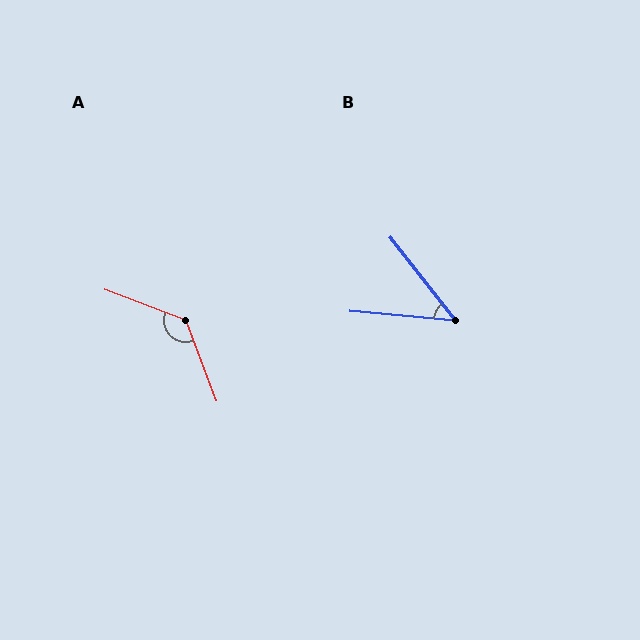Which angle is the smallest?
B, at approximately 46 degrees.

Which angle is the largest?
A, at approximately 131 degrees.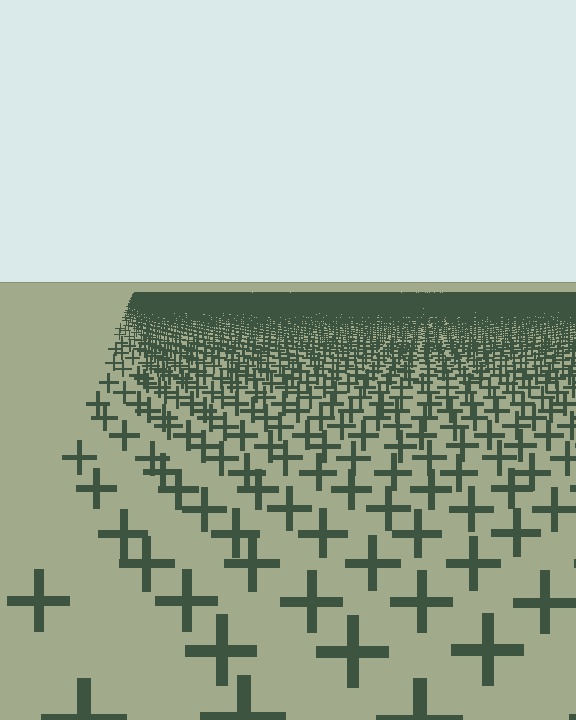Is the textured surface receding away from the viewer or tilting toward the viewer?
The surface is receding away from the viewer. Texture elements get smaller and denser toward the top.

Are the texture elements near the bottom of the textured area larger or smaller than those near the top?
Larger. Near the bottom, elements are closer to the viewer and appear at a bigger on-screen size.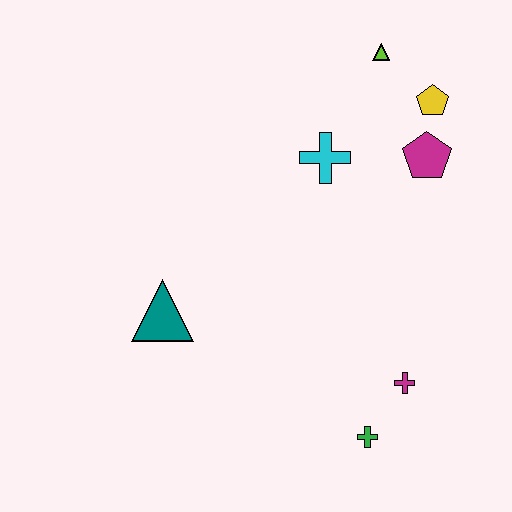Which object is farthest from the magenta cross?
The lime triangle is farthest from the magenta cross.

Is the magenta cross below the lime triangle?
Yes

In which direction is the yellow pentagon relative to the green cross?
The yellow pentagon is above the green cross.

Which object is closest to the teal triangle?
The cyan cross is closest to the teal triangle.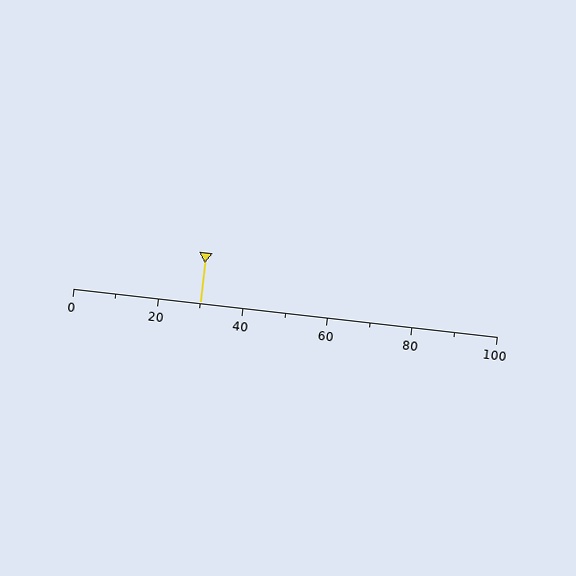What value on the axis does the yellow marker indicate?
The marker indicates approximately 30.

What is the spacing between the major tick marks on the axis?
The major ticks are spaced 20 apart.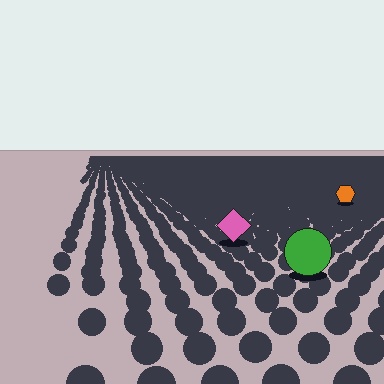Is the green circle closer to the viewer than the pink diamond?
Yes. The green circle is closer — you can tell from the texture gradient: the ground texture is coarser near it.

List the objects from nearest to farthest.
From nearest to farthest: the green circle, the pink diamond, the orange hexagon.